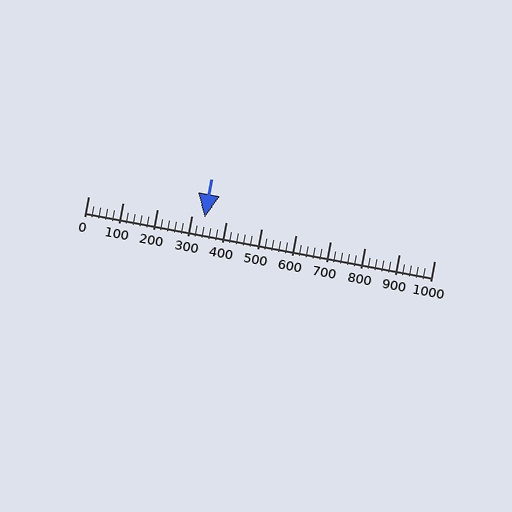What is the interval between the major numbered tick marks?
The major tick marks are spaced 100 units apart.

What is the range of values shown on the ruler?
The ruler shows values from 0 to 1000.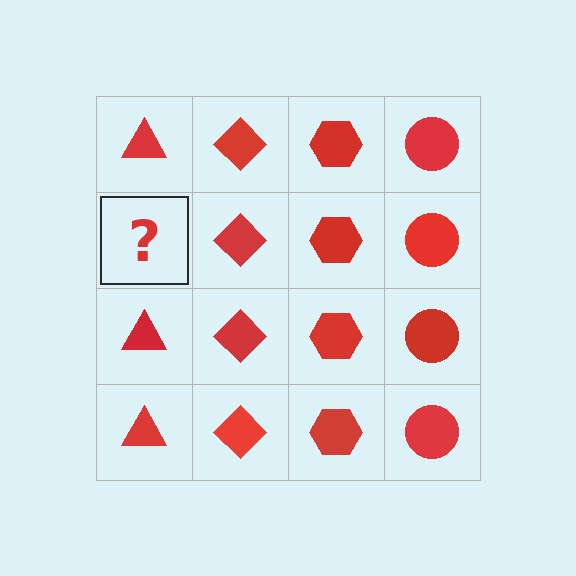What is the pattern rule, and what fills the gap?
The rule is that each column has a consistent shape. The gap should be filled with a red triangle.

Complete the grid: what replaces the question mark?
The question mark should be replaced with a red triangle.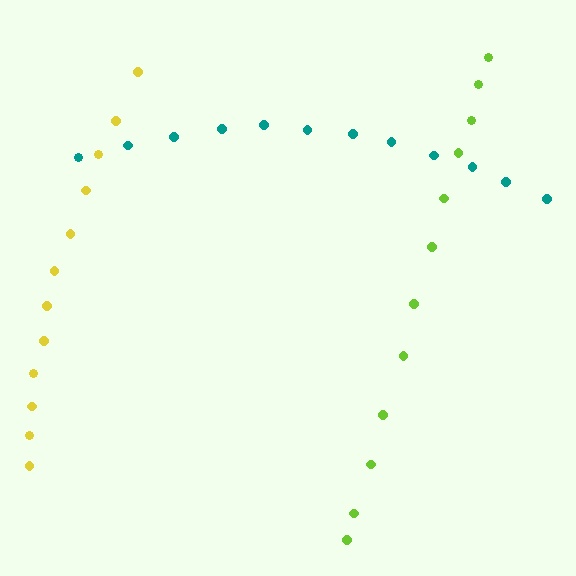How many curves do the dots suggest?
There are 3 distinct paths.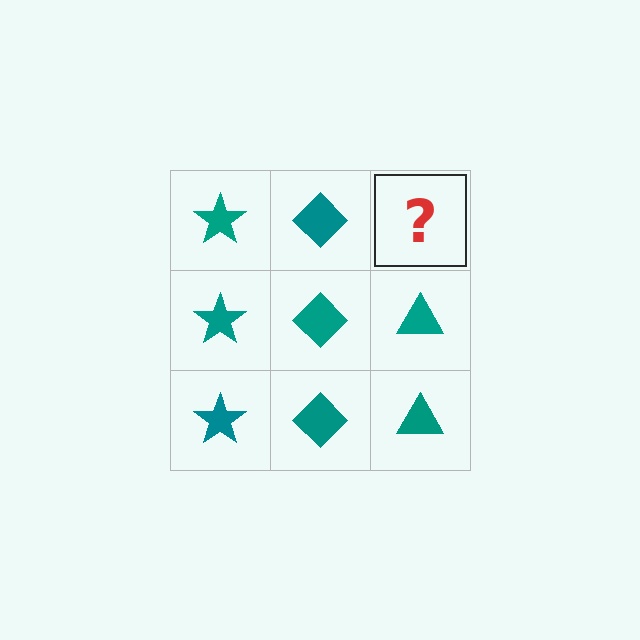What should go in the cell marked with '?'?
The missing cell should contain a teal triangle.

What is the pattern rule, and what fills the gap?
The rule is that each column has a consistent shape. The gap should be filled with a teal triangle.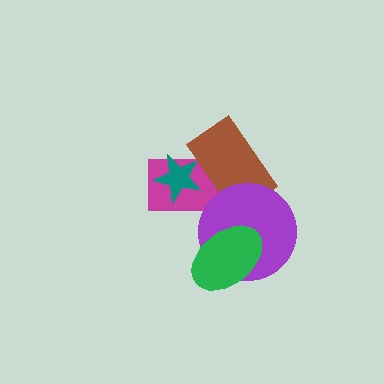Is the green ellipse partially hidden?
No, no other shape covers it.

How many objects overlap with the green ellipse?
1 object overlaps with the green ellipse.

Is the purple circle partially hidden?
Yes, it is partially covered by another shape.